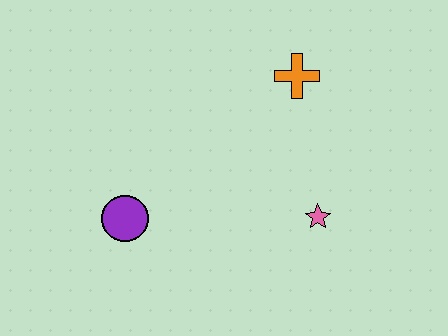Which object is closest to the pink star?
The orange cross is closest to the pink star.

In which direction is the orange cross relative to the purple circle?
The orange cross is to the right of the purple circle.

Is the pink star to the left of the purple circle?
No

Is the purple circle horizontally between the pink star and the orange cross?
No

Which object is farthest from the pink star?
The purple circle is farthest from the pink star.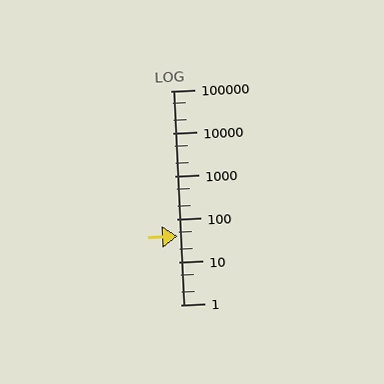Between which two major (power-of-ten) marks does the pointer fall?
The pointer is between 10 and 100.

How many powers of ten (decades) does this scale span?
The scale spans 5 decades, from 1 to 100000.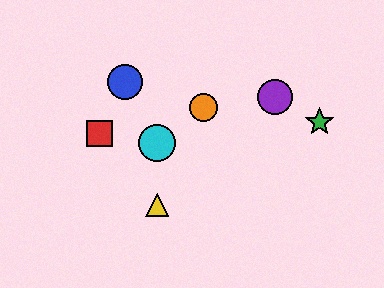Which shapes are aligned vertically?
The yellow triangle, the cyan circle are aligned vertically.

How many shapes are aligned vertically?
2 shapes (the yellow triangle, the cyan circle) are aligned vertically.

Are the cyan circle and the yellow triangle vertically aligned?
Yes, both are at x≈157.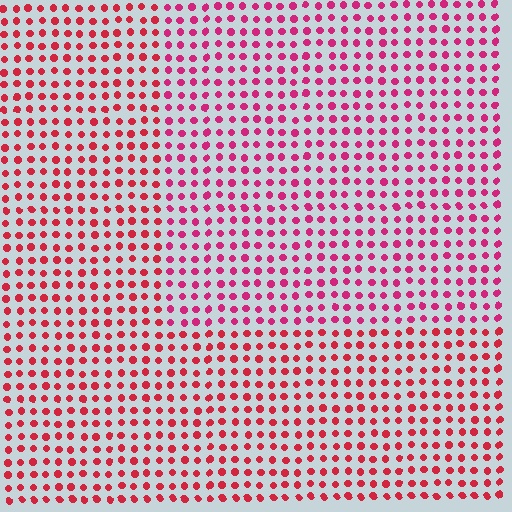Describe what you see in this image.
The image is filled with small red elements in a uniform arrangement. A rectangle-shaped region is visible where the elements are tinted to a slightly different hue, forming a subtle color boundary.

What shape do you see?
I see a rectangle.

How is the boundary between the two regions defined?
The boundary is defined purely by a slight shift in hue (about 21 degrees). Spacing, size, and orientation are identical on both sides.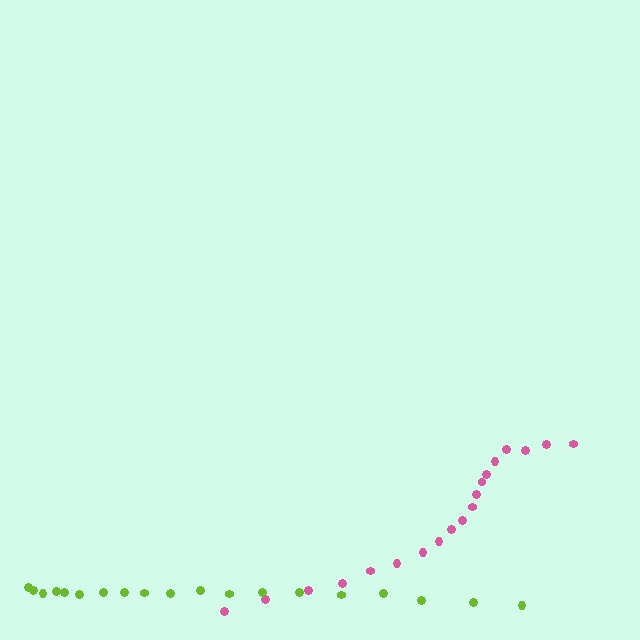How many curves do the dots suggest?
There are 2 distinct paths.